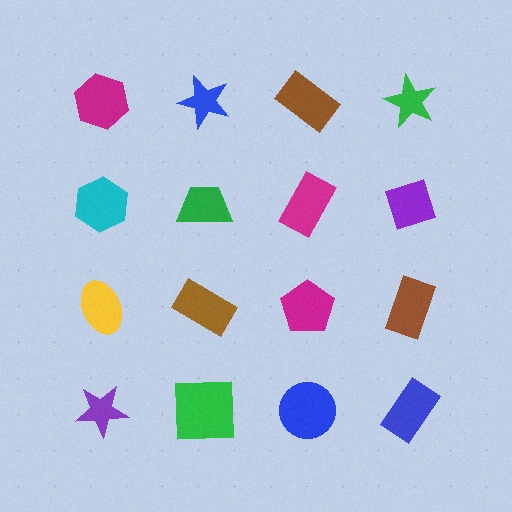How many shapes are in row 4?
4 shapes.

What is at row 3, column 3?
A magenta pentagon.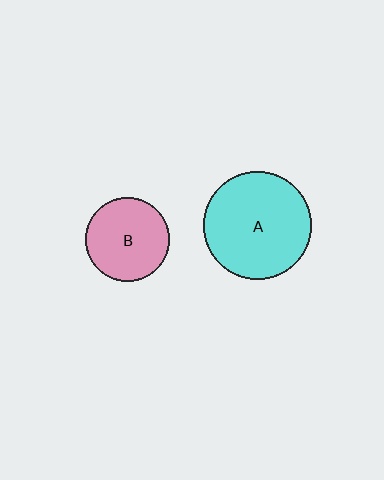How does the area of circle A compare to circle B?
Approximately 1.7 times.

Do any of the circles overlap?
No, none of the circles overlap.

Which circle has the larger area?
Circle A (cyan).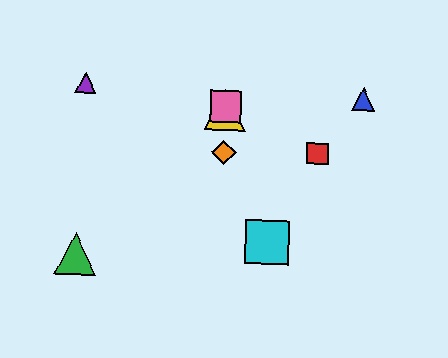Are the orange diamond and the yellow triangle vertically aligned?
Yes, both are at x≈224.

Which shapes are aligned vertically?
The yellow triangle, the orange diamond, the pink square are aligned vertically.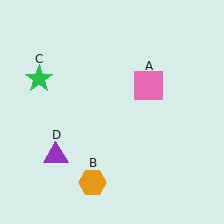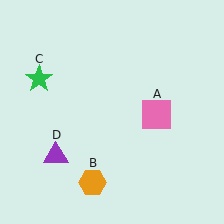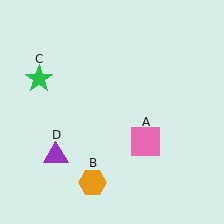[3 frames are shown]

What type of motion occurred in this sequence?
The pink square (object A) rotated clockwise around the center of the scene.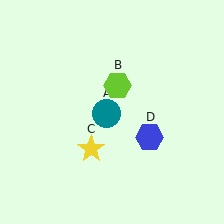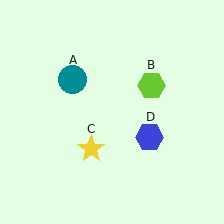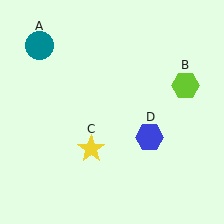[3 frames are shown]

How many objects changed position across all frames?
2 objects changed position: teal circle (object A), lime hexagon (object B).